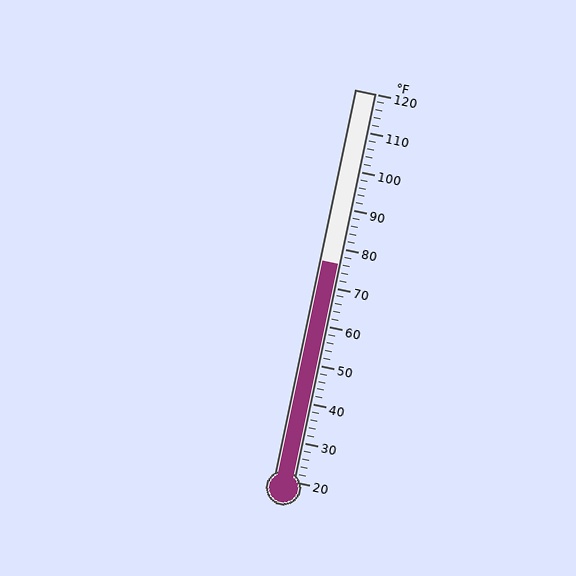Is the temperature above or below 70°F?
The temperature is above 70°F.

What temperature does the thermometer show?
The thermometer shows approximately 76°F.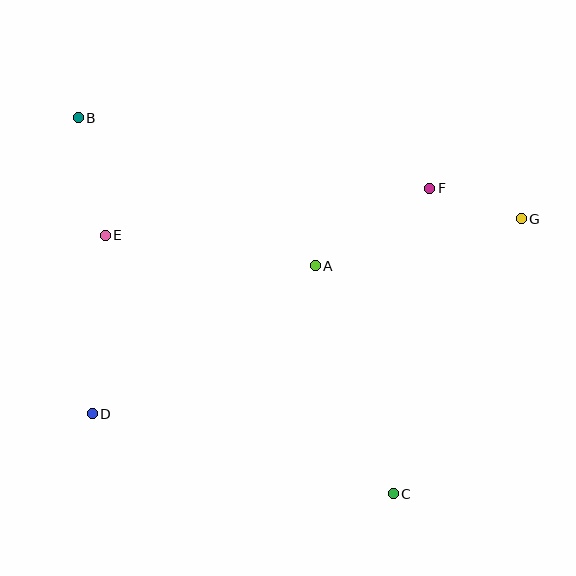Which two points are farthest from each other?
Points B and C are farthest from each other.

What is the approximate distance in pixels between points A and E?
The distance between A and E is approximately 212 pixels.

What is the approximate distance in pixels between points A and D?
The distance between A and D is approximately 267 pixels.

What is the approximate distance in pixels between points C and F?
The distance between C and F is approximately 308 pixels.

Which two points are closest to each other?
Points F and G are closest to each other.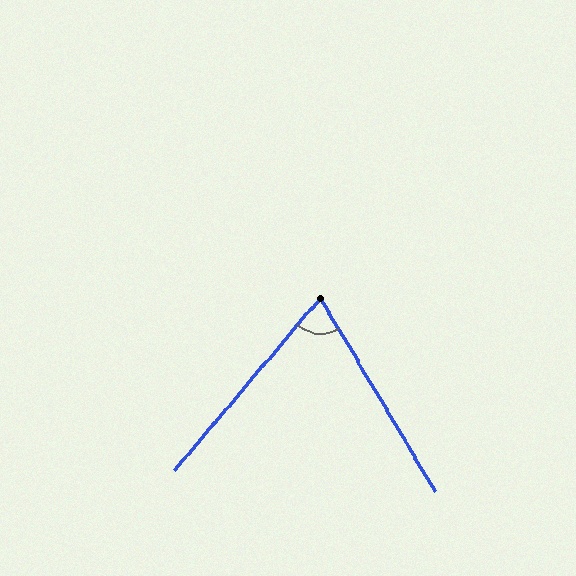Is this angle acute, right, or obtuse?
It is acute.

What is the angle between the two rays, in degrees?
Approximately 71 degrees.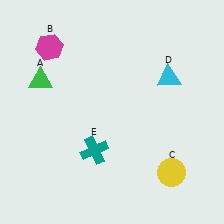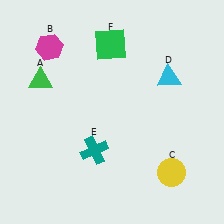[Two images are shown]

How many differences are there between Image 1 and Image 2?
There is 1 difference between the two images.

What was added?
A green square (F) was added in Image 2.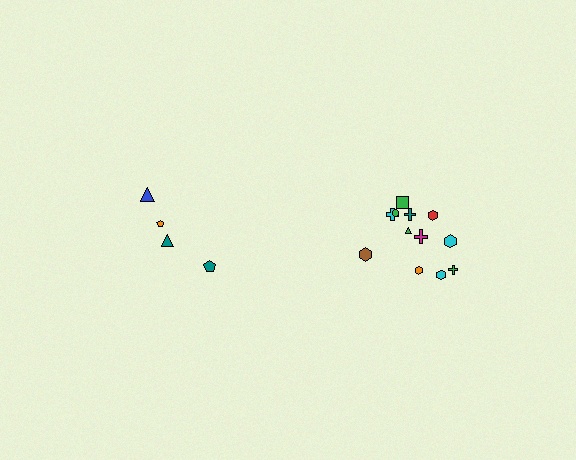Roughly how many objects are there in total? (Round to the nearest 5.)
Roughly 15 objects in total.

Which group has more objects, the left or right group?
The right group.